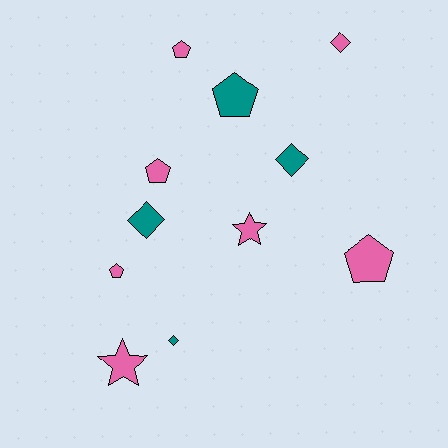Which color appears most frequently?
Pink, with 7 objects.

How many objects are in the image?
There are 11 objects.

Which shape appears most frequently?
Pentagon, with 5 objects.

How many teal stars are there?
There are no teal stars.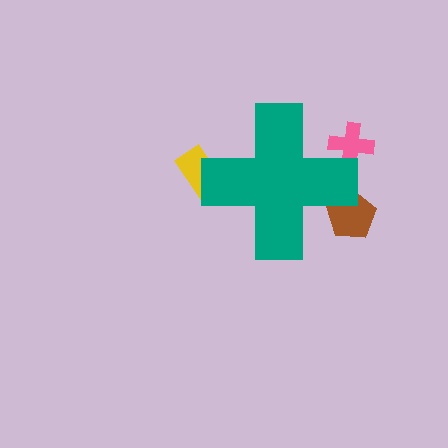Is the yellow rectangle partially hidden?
Yes, the yellow rectangle is partially hidden behind the teal cross.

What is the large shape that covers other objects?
A teal cross.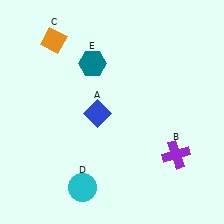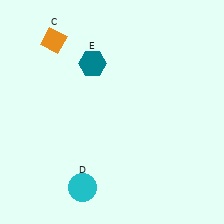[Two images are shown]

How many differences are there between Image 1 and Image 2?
There are 2 differences between the two images.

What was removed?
The purple cross (B), the blue diamond (A) were removed in Image 2.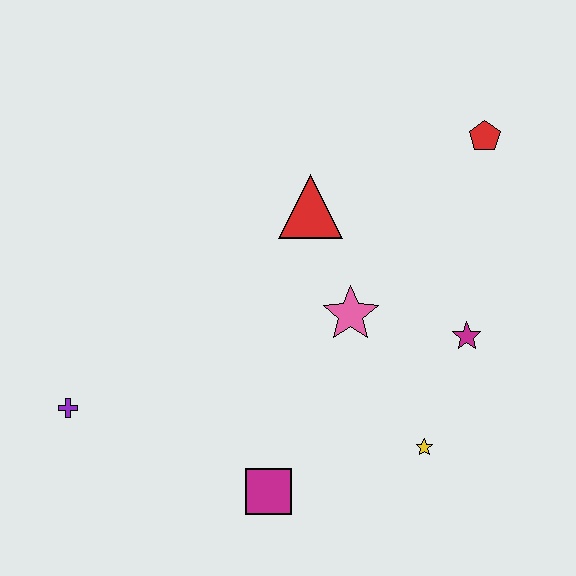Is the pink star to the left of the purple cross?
No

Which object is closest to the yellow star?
The magenta star is closest to the yellow star.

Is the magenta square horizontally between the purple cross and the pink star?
Yes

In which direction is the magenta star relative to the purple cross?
The magenta star is to the right of the purple cross.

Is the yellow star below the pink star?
Yes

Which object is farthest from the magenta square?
The red pentagon is farthest from the magenta square.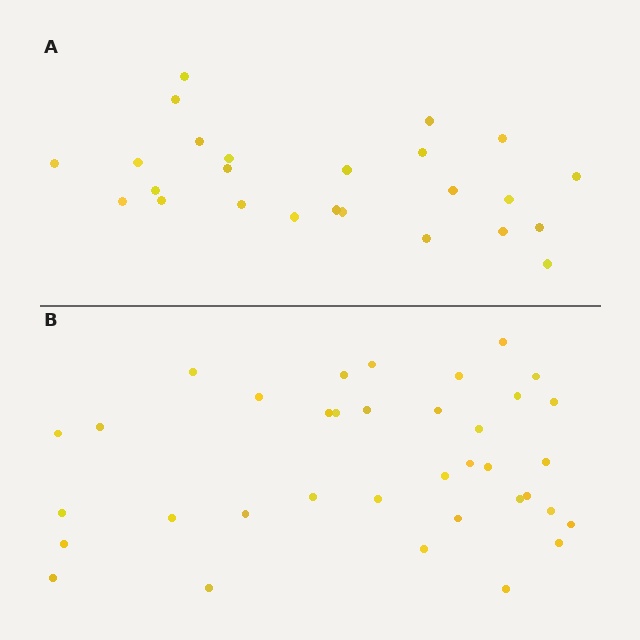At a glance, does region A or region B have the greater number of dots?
Region B (the bottom region) has more dots.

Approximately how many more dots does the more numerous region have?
Region B has roughly 12 or so more dots than region A.